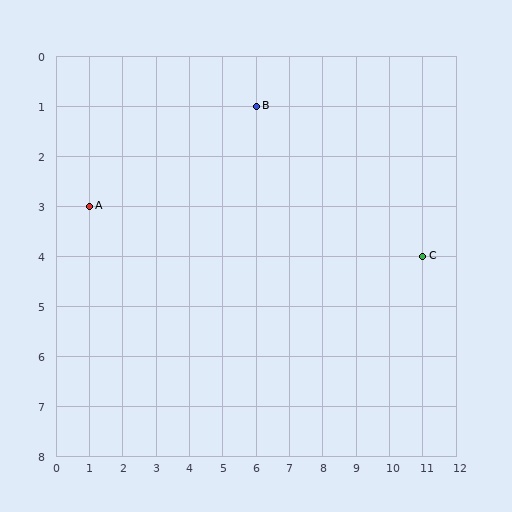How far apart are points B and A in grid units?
Points B and A are 5 columns and 2 rows apart (about 5.4 grid units diagonally).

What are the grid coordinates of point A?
Point A is at grid coordinates (1, 3).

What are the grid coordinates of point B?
Point B is at grid coordinates (6, 1).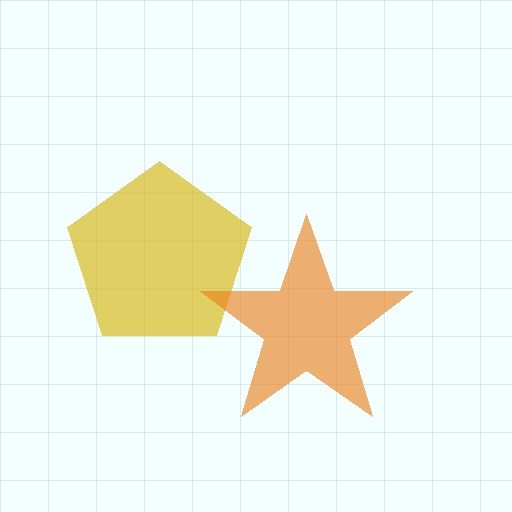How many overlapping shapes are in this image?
There are 2 overlapping shapes in the image.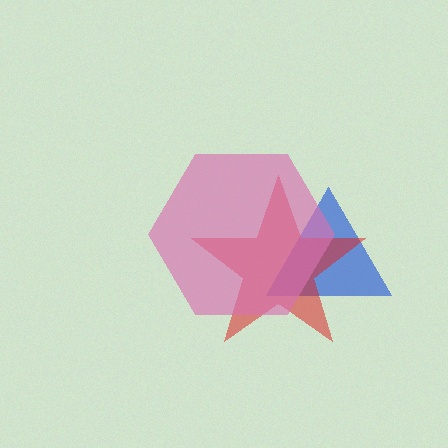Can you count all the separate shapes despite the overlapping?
Yes, there are 3 separate shapes.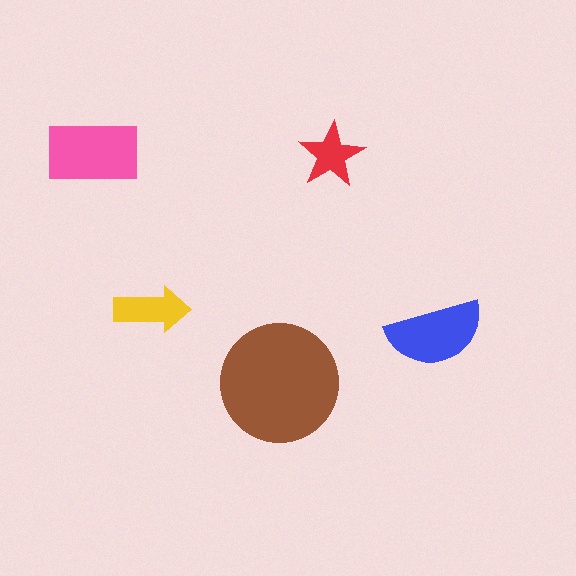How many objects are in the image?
There are 5 objects in the image.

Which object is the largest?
The brown circle.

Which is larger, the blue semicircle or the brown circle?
The brown circle.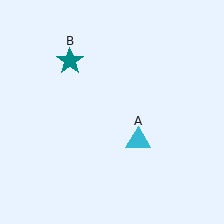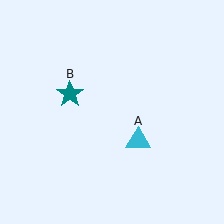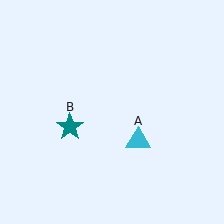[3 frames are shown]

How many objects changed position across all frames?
1 object changed position: teal star (object B).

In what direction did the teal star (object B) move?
The teal star (object B) moved down.